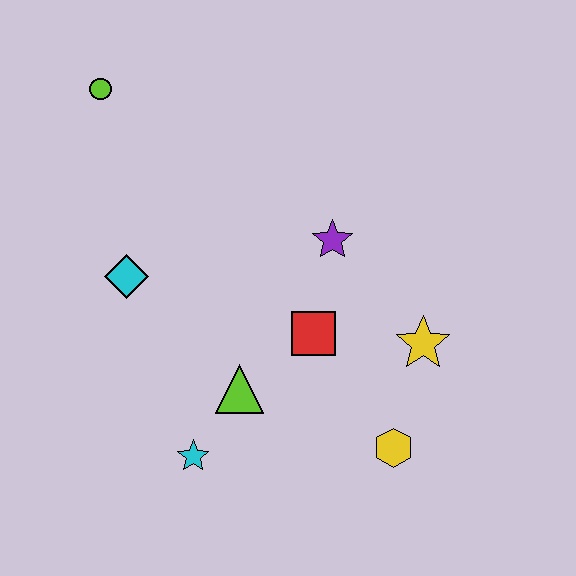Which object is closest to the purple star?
The red square is closest to the purple star.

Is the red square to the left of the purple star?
Yes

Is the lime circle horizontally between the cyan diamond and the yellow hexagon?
No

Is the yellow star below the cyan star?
No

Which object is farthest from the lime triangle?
The lime circle is farthest from the lime triangle.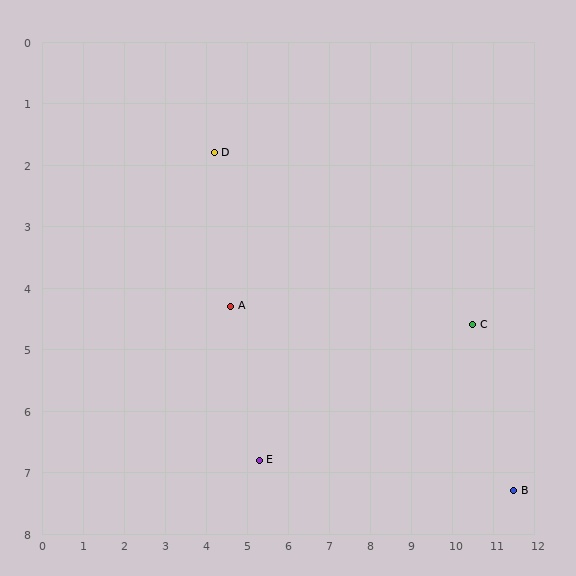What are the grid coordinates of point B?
Point B is at approximately (11.5, 7.3).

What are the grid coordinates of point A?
Point A is at approximately (4.6, 4.3).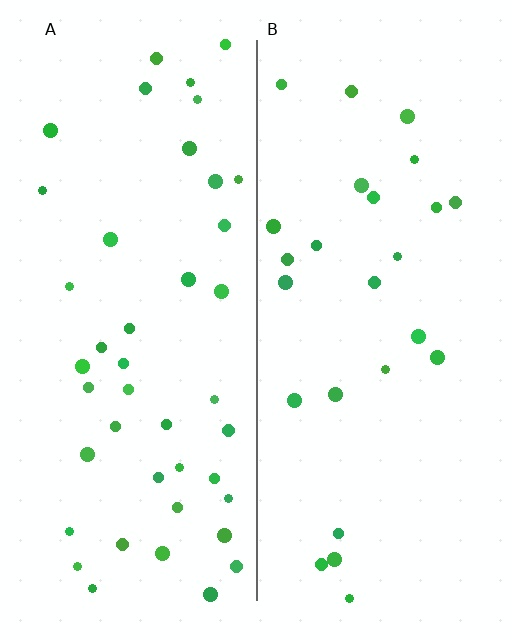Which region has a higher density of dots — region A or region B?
A (the left).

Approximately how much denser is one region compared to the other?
Approximately 1.7× — region A over region B.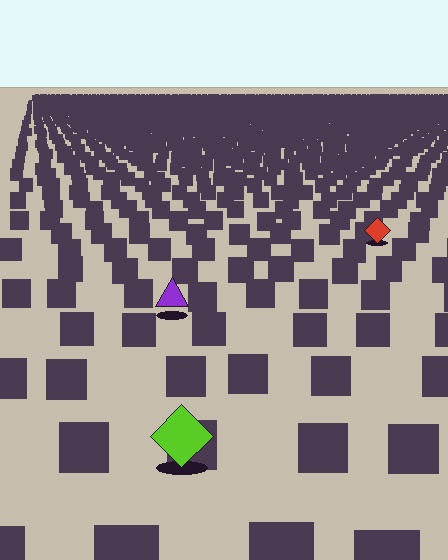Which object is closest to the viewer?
The lime diamond is closest. The texture marks near it are larger and more spread out.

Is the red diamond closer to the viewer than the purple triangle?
No. The purple triangle is closer — you can tell from the texture gradient: the ground texture is coarser near it.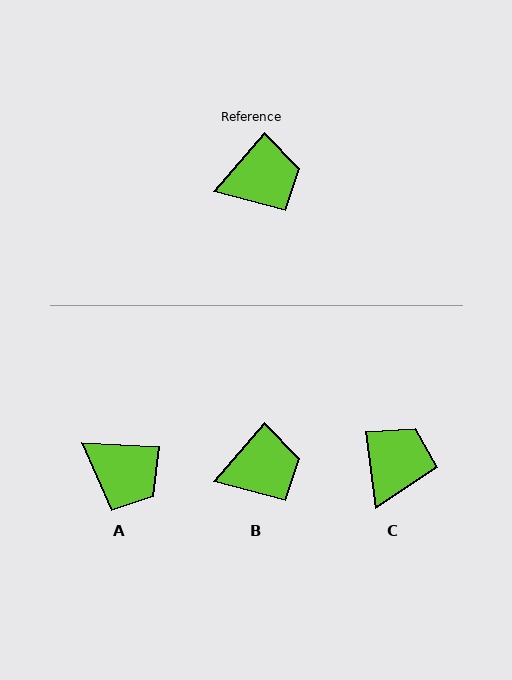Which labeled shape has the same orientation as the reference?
B.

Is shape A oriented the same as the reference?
No, it is off by about 51 degrees.